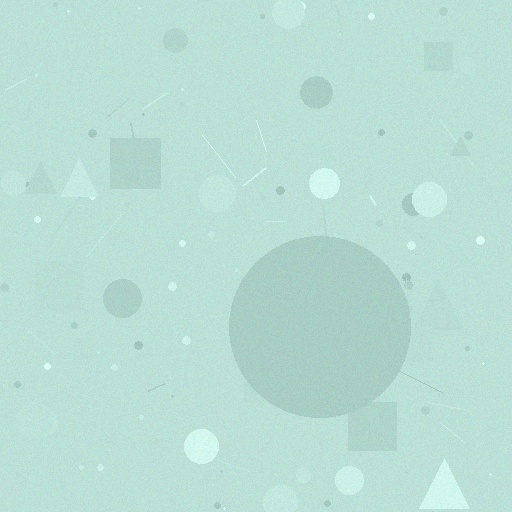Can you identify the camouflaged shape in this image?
The camouflaged shape is a circle.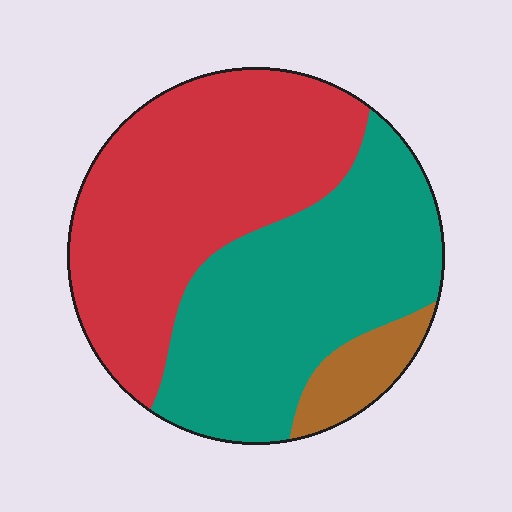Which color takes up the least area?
Brown, at roughly 10%.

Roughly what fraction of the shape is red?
Red covers about 50% of the shape.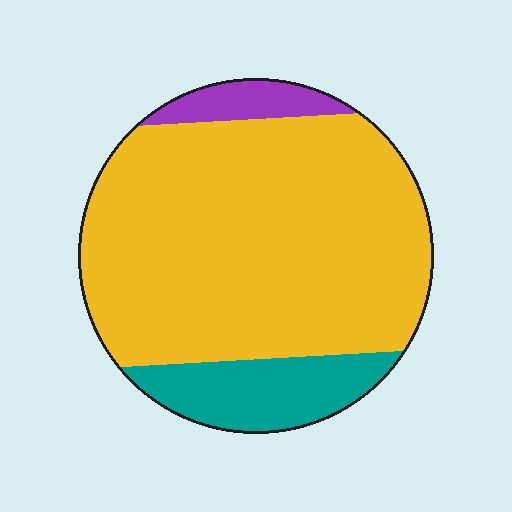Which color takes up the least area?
Purple, at roughly 5%.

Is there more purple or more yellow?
Yellow.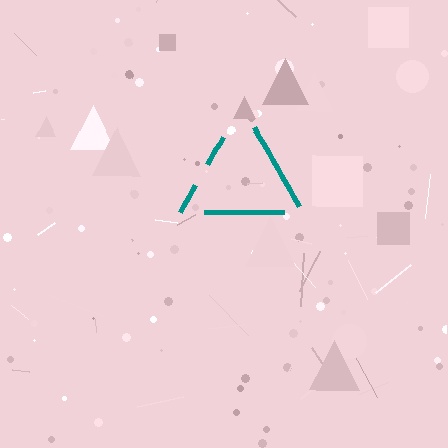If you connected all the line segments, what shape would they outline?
They would outline a triangle.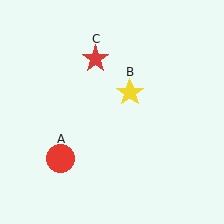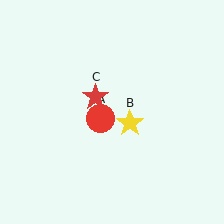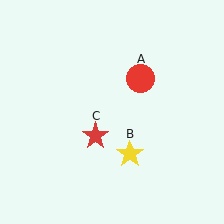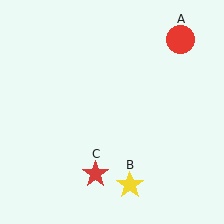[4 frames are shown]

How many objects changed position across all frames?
3 objects changed position: red circle (object A), yellow star (object B), red star (object C).